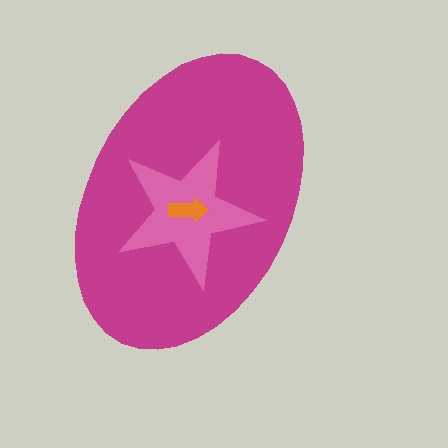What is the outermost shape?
The magenta ellipse.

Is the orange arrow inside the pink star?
Yes.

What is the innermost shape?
The orange arrow.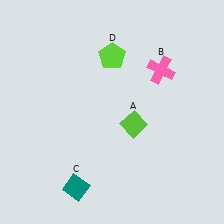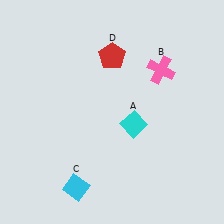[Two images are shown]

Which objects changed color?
A changed from lime to cyan. C changed from teal to cyan. D changed from lime to red.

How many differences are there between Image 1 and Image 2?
There are 3 differences between the two images.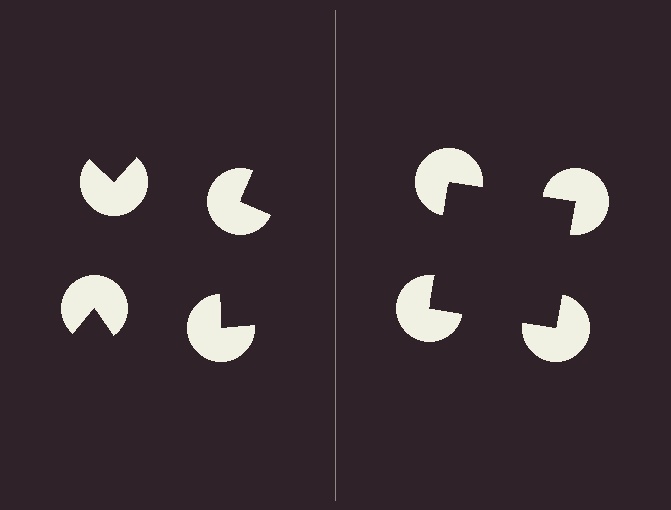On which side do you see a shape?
An illusory square appears on the right side. On the left side the wedge cuts are rotated, so no coherent shape forms.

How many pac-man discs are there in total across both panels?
8 — 4 on each side.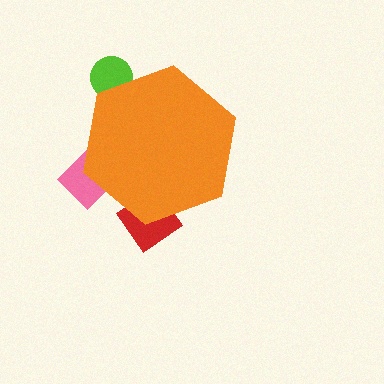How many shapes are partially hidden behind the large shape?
3 shapes are partially hidden.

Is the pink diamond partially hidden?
Yes, the pink diamond is partially hidden behind the orange hexagon.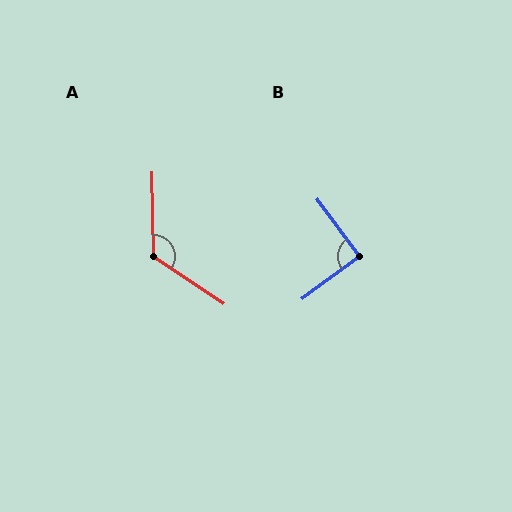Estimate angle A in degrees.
Approximately 125 degrees.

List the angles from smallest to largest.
B (90°), A (125°).